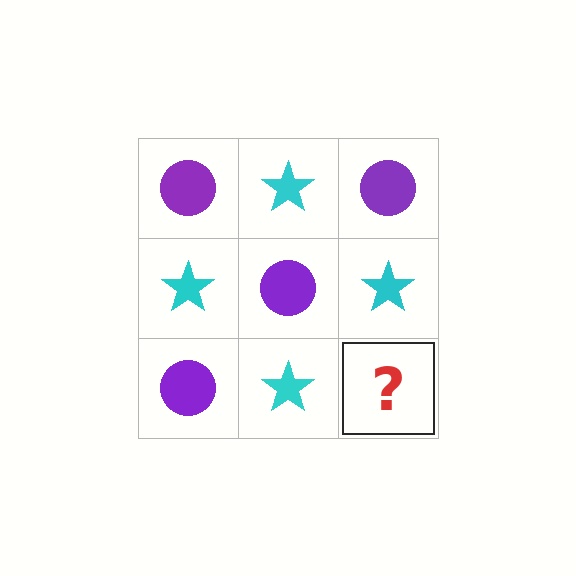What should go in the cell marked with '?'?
The missing cell should contain a purple circle.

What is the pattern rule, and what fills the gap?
The rule is that it alternates purple circle and cyan star in a checkerboard pattern. The gap should be filled with a purple circle.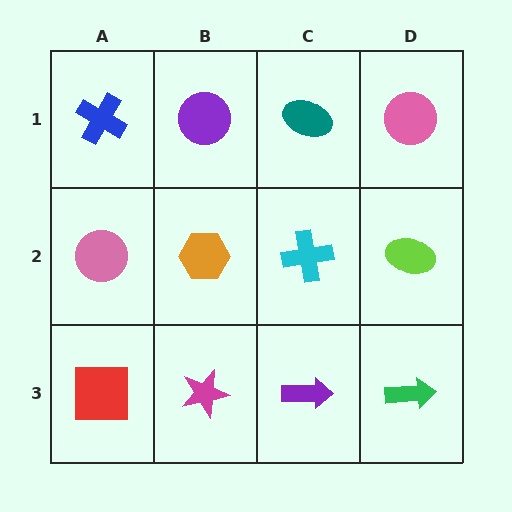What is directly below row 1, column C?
A cyan cross.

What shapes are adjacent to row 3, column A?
A pink circle (row 2, column A), a magenta star (row 3, column B).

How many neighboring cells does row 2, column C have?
4.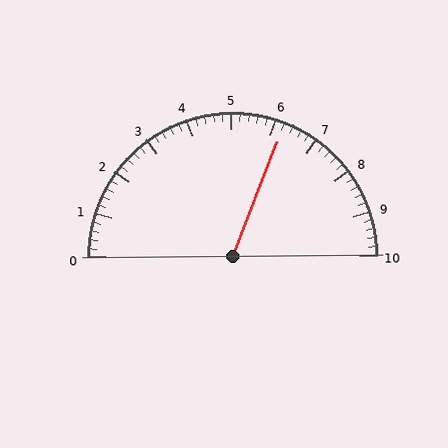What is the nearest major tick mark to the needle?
The nearest major tick mark is 6.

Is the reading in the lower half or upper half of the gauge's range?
The reading is in the upper half of the range (0 to 10).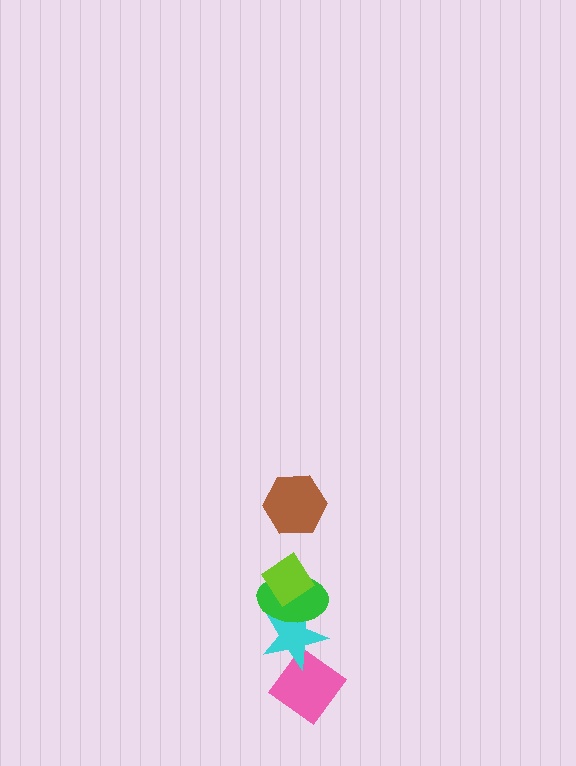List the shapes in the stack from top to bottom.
From top to bottom: the brown hexagon, the lime diamond, the green ellipse, the cyan star, the pink diamond.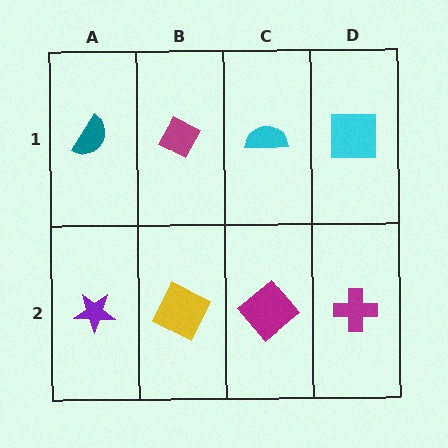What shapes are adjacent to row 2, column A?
A teal semicircle (row 1, column A), a yellow square (row 2, column B).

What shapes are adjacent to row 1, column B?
A yellow square (row 2, column B), a teal semicircle (row 1, column A), a cyan semicircle (row 1, column C).